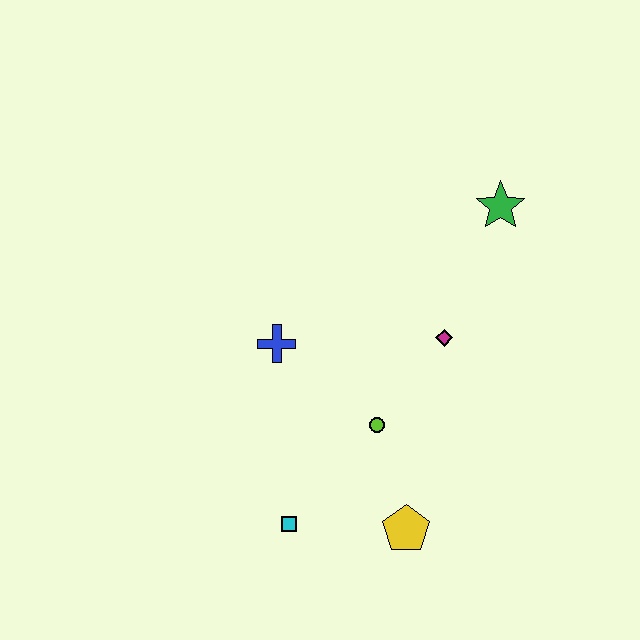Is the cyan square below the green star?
Yes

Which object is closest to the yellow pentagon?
The lime circle is closest to the yellow pentagon.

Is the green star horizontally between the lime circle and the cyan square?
No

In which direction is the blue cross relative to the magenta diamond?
The blue cross is to the left of the magenta diamond.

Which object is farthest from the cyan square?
The green star is farthest from the cyan square.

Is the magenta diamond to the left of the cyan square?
No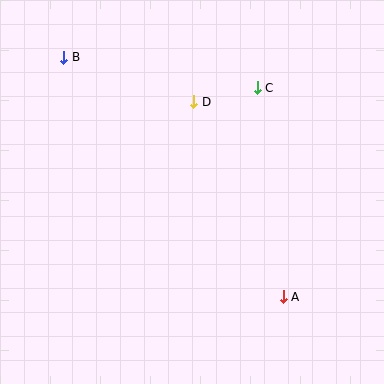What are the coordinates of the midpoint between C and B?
The midpoint between C and B is at (161, 73).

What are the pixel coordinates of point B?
Point B is at (64, 57).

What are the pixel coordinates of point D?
Point D is at (194, 102).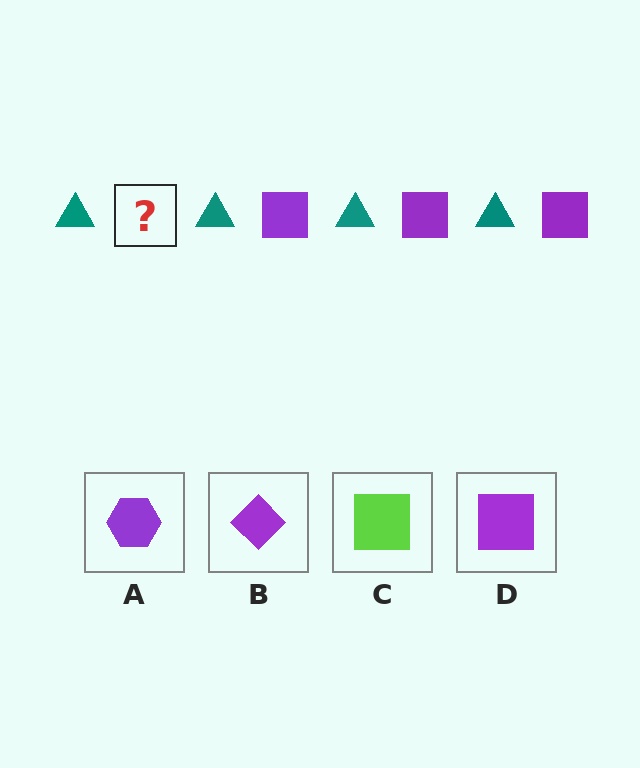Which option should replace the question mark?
Option D.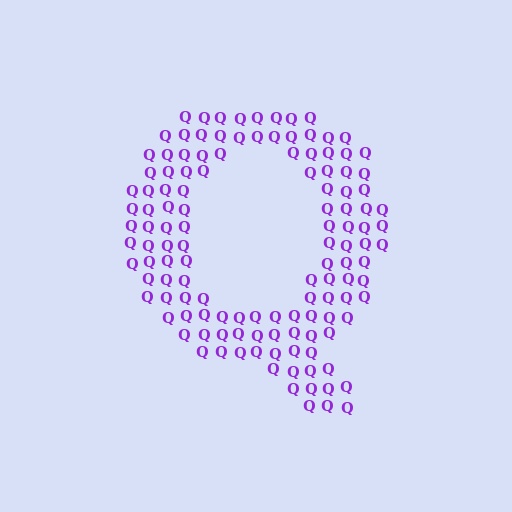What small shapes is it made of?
It is made of small letter Q's.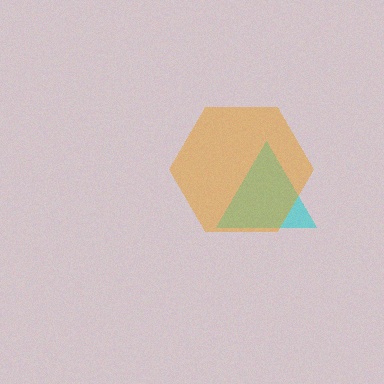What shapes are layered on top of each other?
The layered shapes are: a cyan triangle, an orange hexagon.